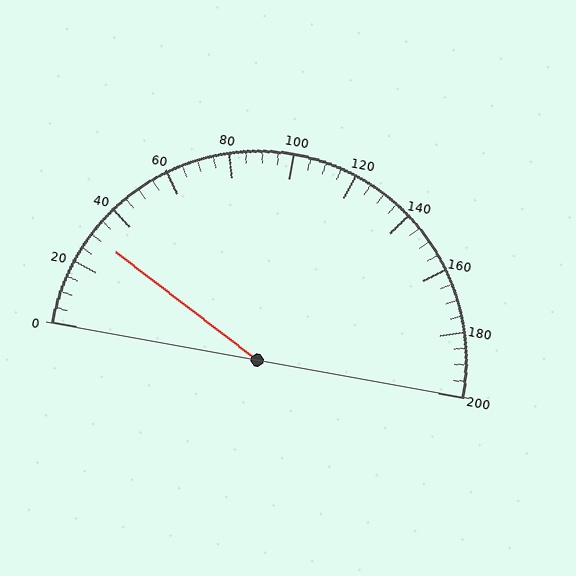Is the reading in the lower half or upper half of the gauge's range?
The reading is in the lower half of the range (0 to 200).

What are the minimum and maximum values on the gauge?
The gauge ranges from 0 to 200.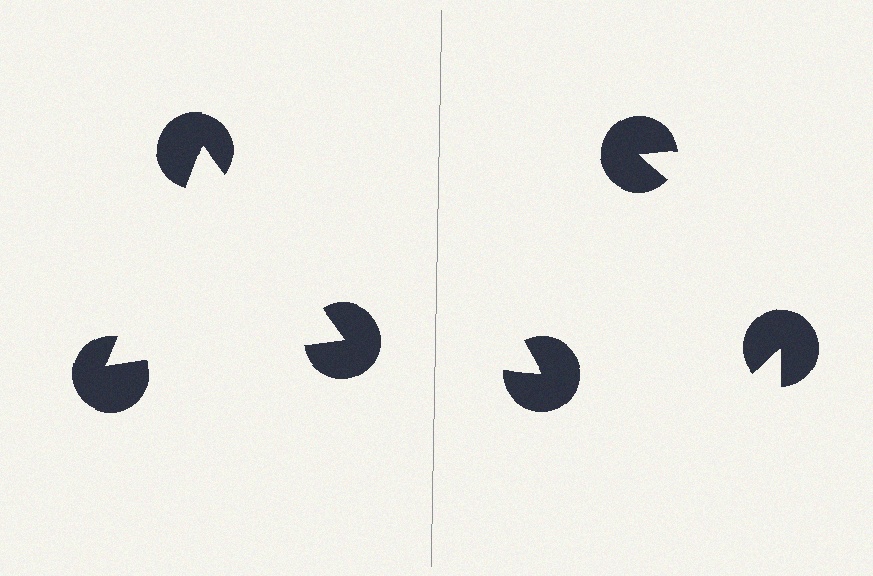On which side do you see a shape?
An illusory triangle appears on the left side. On the right side the wedge cuts are rotated, so no coherent shape forms.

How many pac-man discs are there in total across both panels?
6 — 3 on each side.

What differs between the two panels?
The pac-man discs are positioned identically on both sides; only the wedge orientations differ. On the left they align to a triangle; on the right they are misaligned.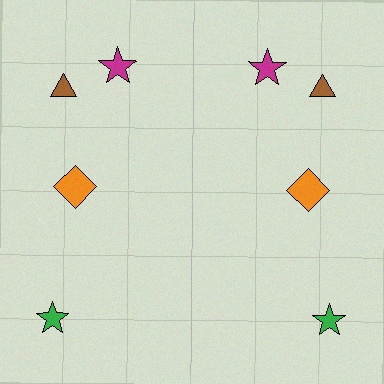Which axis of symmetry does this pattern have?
The pattern has a vertical axis of symmetry running through the center of the image.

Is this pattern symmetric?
Yes, this pattern has bilateral (reflection) symmetry.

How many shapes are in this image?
There are 8 shapes in this image.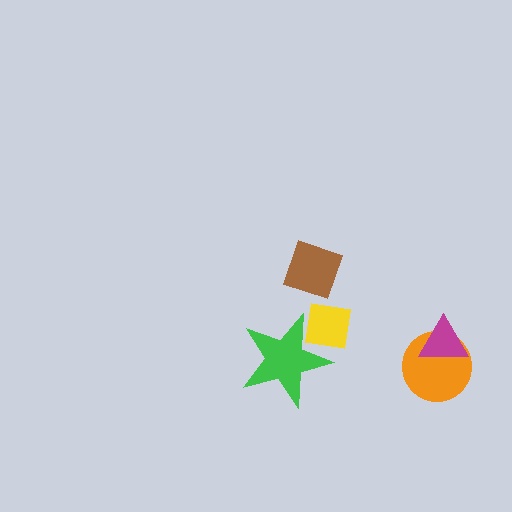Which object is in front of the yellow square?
The green star is in front of the yellow square.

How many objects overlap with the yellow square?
1 object overlaps with the yellow square.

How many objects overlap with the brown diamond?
0 objects overlap with the brown diamond.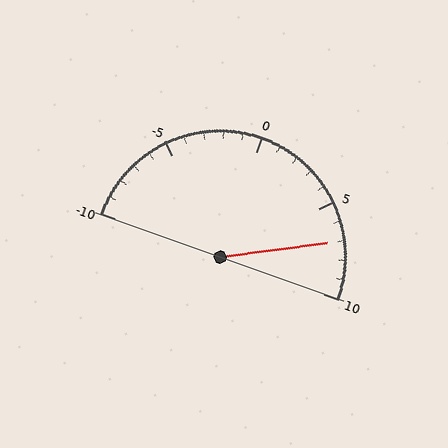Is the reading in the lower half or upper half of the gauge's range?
The reading is in the upper half of the range (-10 to 10).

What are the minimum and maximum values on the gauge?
The gauge ranges from -10 to 10.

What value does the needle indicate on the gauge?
The needle indicates approximately 7.